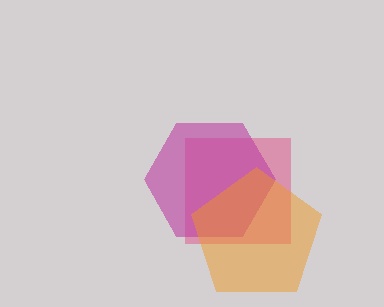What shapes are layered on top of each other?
The layered shapes are: a pink square, a magenta hexagon, an orange pentagon.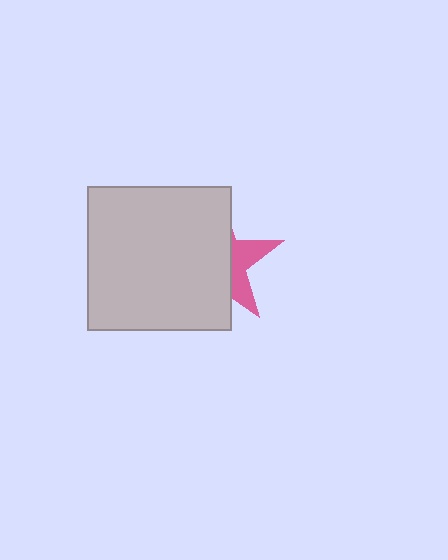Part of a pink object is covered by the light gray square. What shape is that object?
It is a star.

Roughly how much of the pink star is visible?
A small part of it is visible (roughly 32%).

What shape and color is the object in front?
The object in front is a light gray square.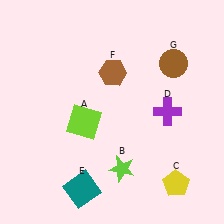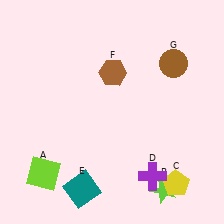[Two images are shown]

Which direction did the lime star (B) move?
The lime star (B) moved right.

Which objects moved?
The objects that moved are: the lime square (A), the lime star (B), the purple cross (D).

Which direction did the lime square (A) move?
The lime square (A) moved down.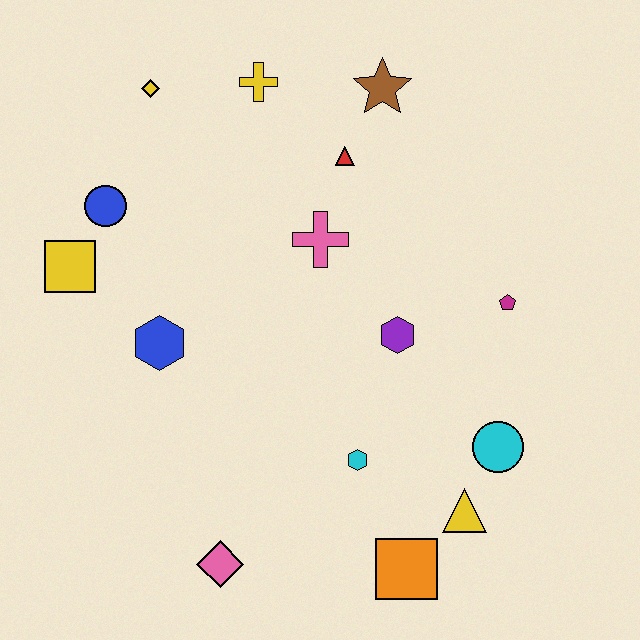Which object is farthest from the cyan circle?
The yellow diamond is farthest from the cyan circle.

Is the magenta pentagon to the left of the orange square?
No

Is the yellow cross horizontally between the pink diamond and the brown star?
Yes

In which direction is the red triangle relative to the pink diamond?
The red triangle is above the pink diamond.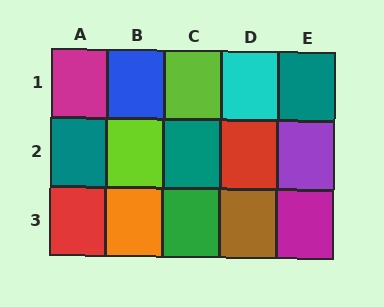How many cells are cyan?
1 cell is cyan.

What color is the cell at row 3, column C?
Green.